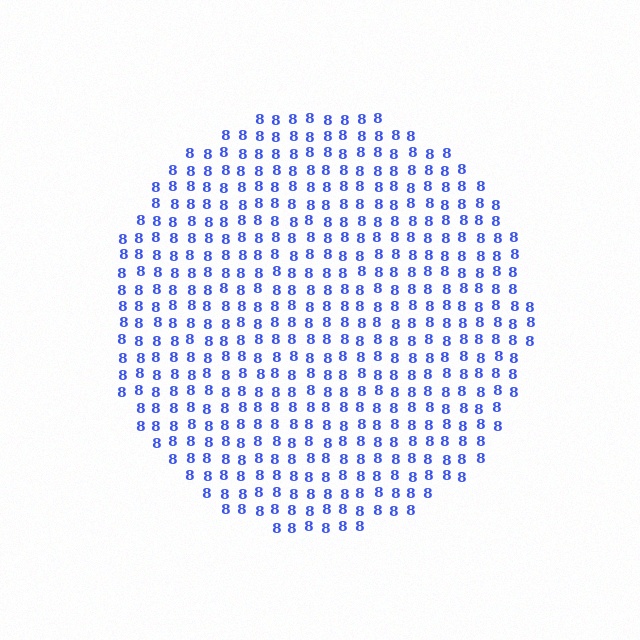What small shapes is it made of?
It is made of small digit 8's.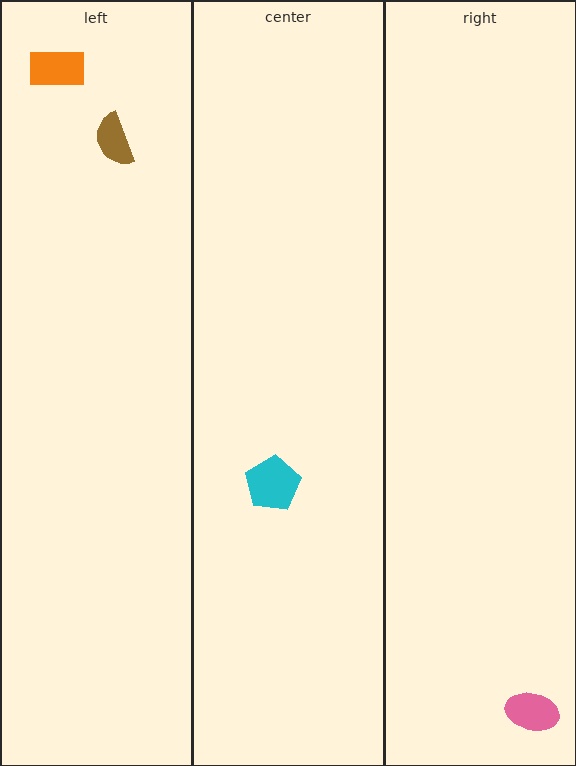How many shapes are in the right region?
1.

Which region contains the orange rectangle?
The left region.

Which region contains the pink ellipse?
The right region.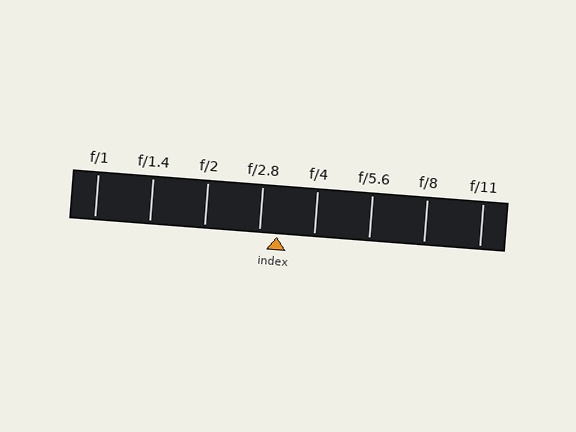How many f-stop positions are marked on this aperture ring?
There are 8 f-stop positions marked.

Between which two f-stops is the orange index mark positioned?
The index mark is between f/2.8 and f/4.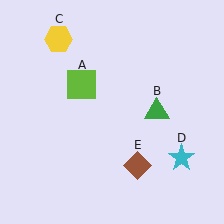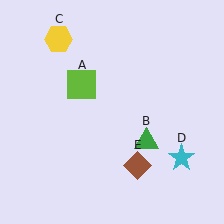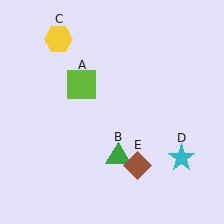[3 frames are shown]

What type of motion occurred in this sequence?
The green triangle (object B) rotated clockwise around the center of the scene.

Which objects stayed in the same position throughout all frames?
Lime square (object A) and yellow hexagon (object C) and cyan star (object D) and brown diamond (object E) remained stationary.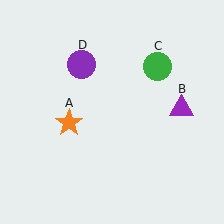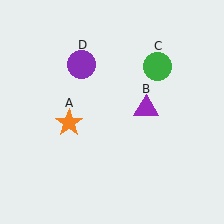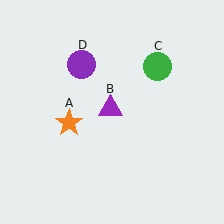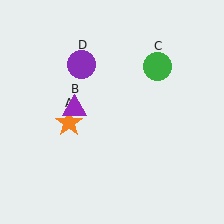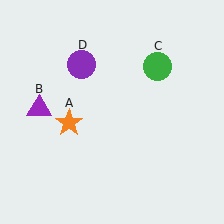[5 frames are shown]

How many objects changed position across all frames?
1 object changed position: purple triangle (object B).